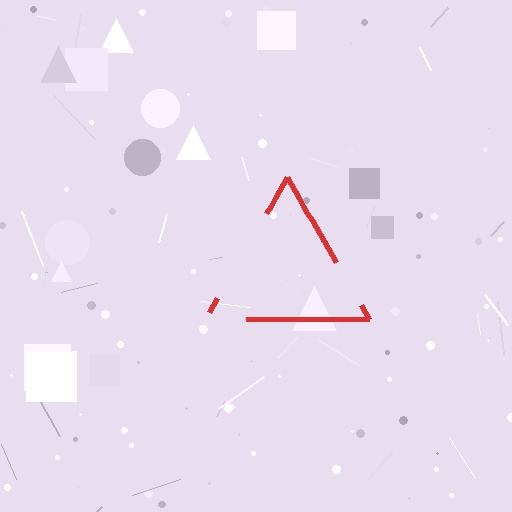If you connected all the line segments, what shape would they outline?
They would outline a triangle.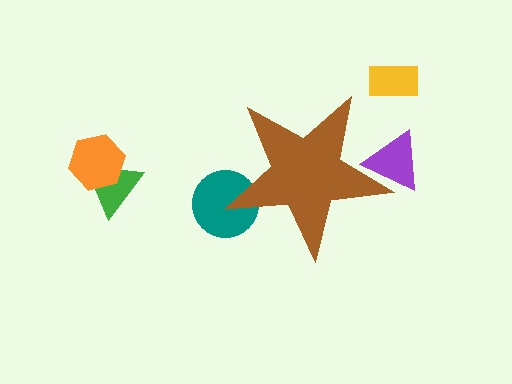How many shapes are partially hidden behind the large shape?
2 shapes are partially hidden.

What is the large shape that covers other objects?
A brown star.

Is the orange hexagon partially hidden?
No, the orange hexagon is fully visible.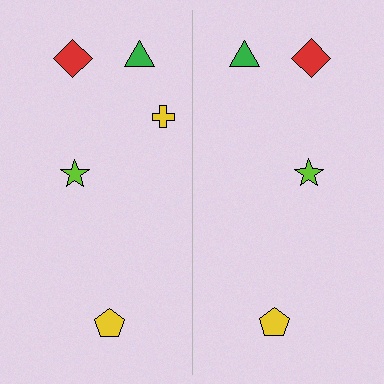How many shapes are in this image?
There are 9 shapes in this image.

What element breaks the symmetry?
A yellow cross is missing from the right side.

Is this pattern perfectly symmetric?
No, the pattern is not perfectly symmetric. A yellow cross is missing from the right side.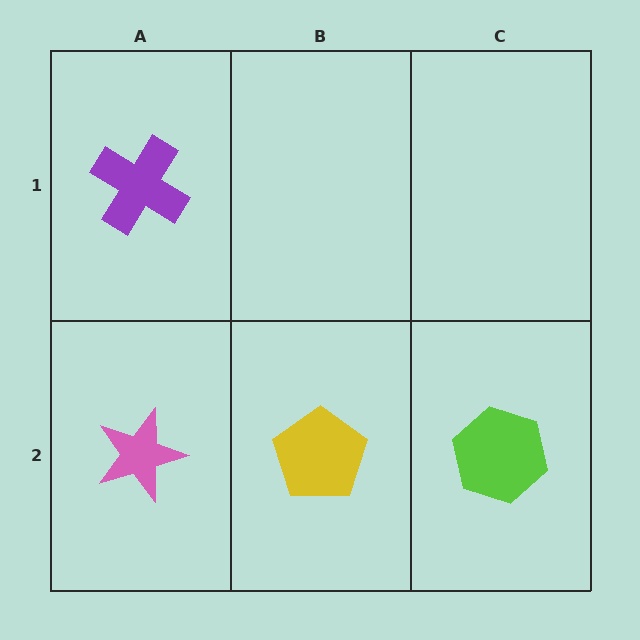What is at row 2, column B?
A yellow pentagon.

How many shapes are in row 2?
3 shapes.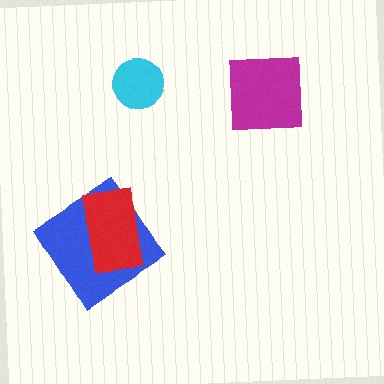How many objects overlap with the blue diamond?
1 object overlaps with the blue diamond.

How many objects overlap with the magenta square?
0 objects overlap with the magenta square.